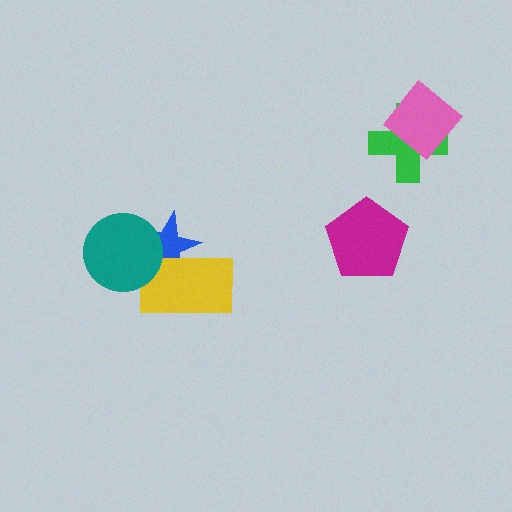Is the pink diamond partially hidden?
No, no other shape covers it.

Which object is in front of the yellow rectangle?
The teal circle is in front of the yellow rectangle.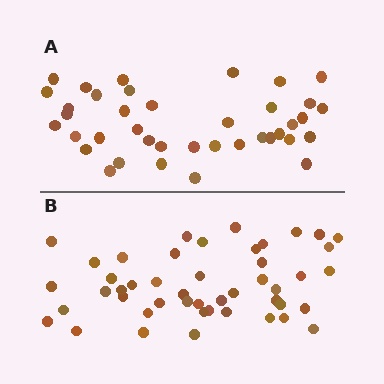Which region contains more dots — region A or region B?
Region B (the bottom region) has more dots.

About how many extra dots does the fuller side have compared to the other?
Region B has roughly 8 or so more dots than region A.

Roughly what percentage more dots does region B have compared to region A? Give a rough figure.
About 20% more.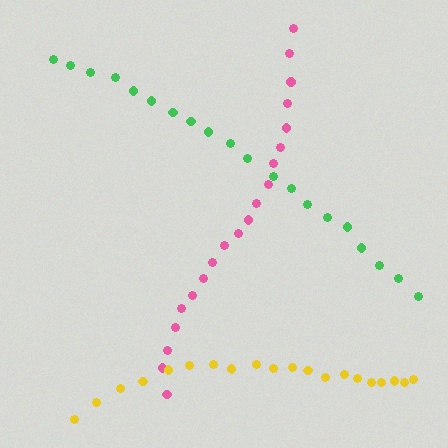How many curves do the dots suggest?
There are 3 distinct paths.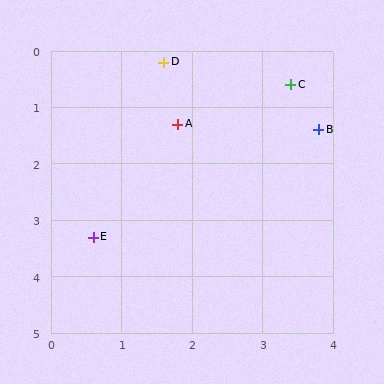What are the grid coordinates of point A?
Point A is at approximately (1.8, 1.3).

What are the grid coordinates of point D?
Point D is at approximately (1.6, 0.2).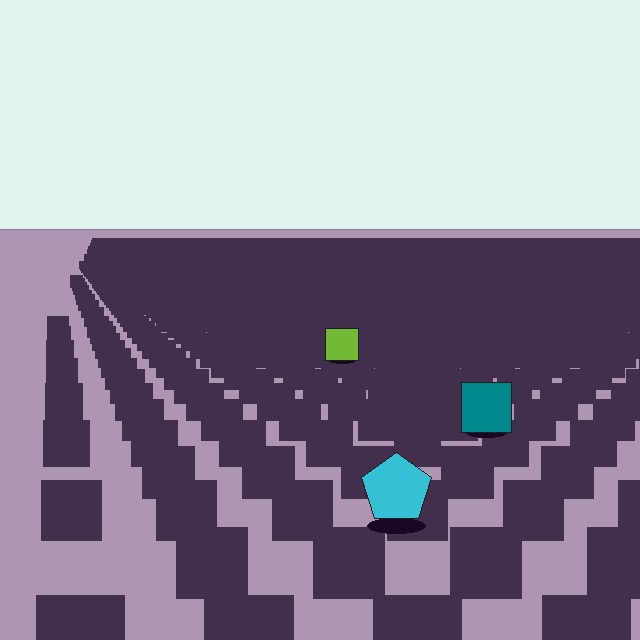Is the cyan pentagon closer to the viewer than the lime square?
Yes. The cyan pentagon is closer — you can tell from the texture gradient: the ground texture is coarser near it.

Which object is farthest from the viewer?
The lime square is farthest from the viewer. It appears smaller and the ground texture around it is denser.